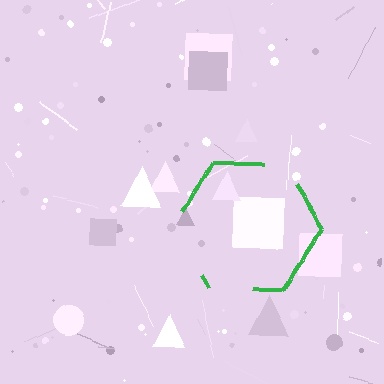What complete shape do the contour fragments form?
The contour fragments form a hexagon.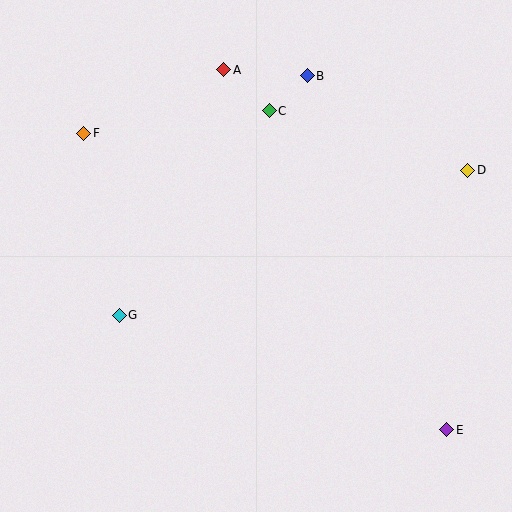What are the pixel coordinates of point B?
Point B is at (307, 76).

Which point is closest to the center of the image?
Point C at (269, 111) is closest to the center.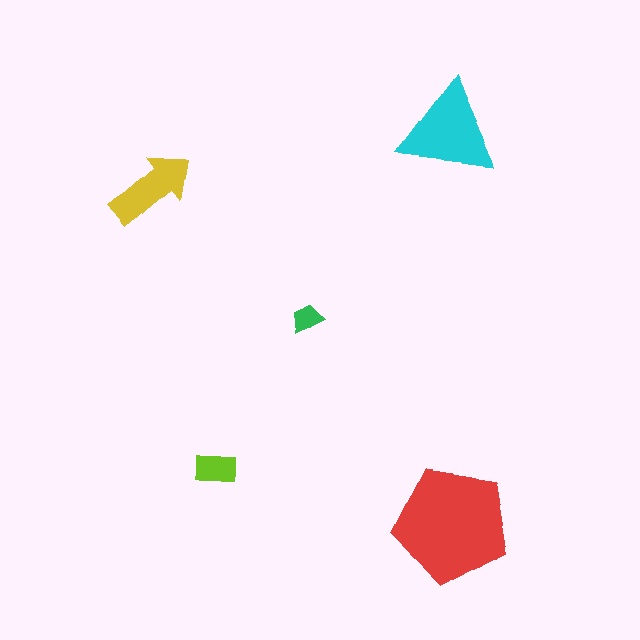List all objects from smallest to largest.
The green trapezoid, the lime rectangle, the yellow arrow, the cyan triangle, the red pentagon.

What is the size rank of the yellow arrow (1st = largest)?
3rd.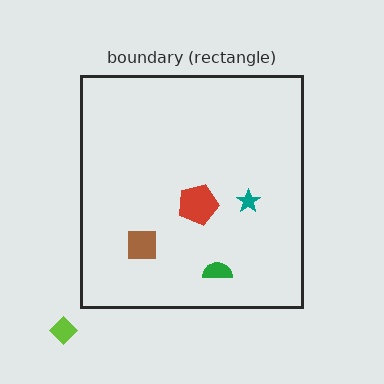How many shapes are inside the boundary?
4 inside, 1 outside.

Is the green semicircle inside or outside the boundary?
Inside.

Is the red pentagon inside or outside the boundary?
Inside.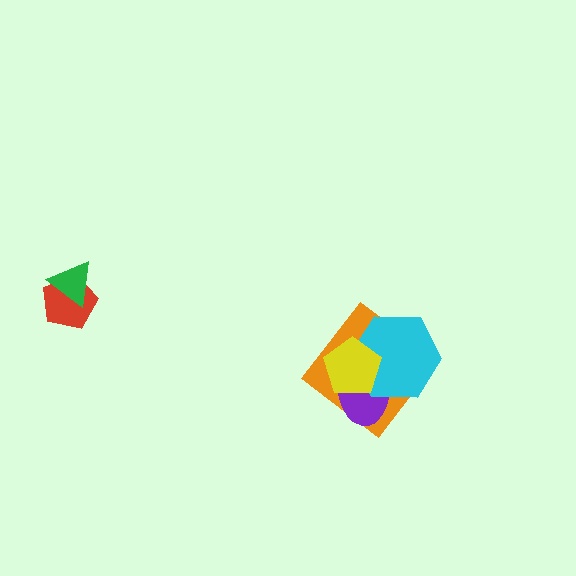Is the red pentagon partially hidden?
Yes, it is partially covered by another shape.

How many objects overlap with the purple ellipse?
3 objects overlap with the purple ellipse.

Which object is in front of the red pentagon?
The green triangle is in front of the red pentagon.